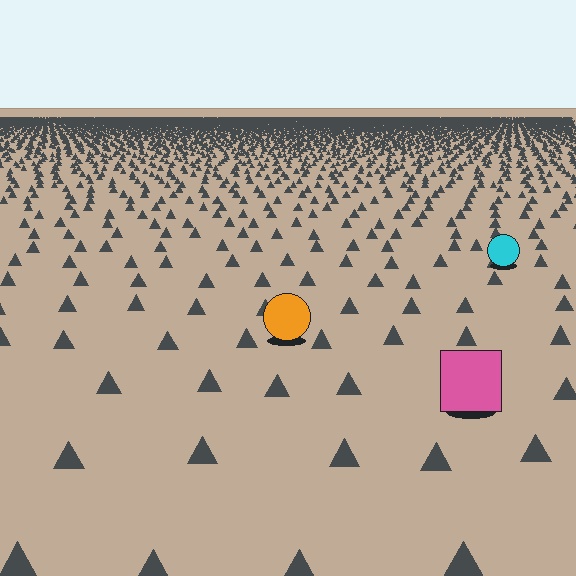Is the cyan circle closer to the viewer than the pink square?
No. The pink square is closer — you can tell from the texture gradient: the ground texture is coarser near it.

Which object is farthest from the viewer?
The cyan circle is farthest from the viewer. It appears smaller and the ground texture around it is denser.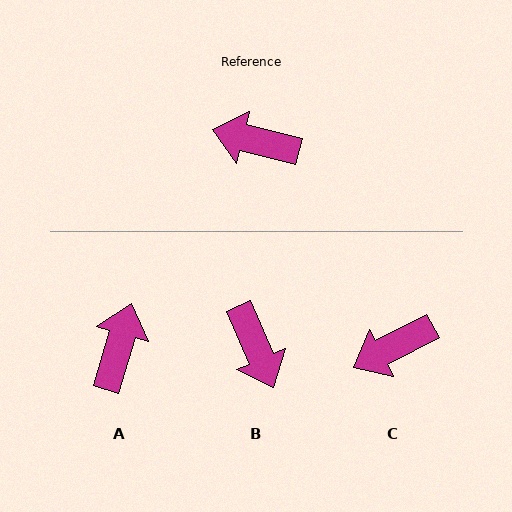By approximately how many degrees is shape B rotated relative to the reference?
Approximately 128 degrees counter-clockwise.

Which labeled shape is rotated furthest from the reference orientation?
B, about 128 degrees away.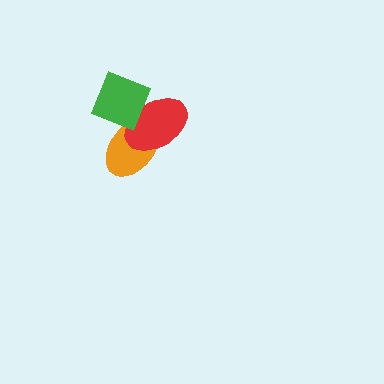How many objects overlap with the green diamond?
2 objects overlap with the green diamond.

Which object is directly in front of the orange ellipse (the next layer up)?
The red ellipse is directly in front of the orange ellipse.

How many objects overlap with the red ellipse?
2 objects overlap with the red ellipse.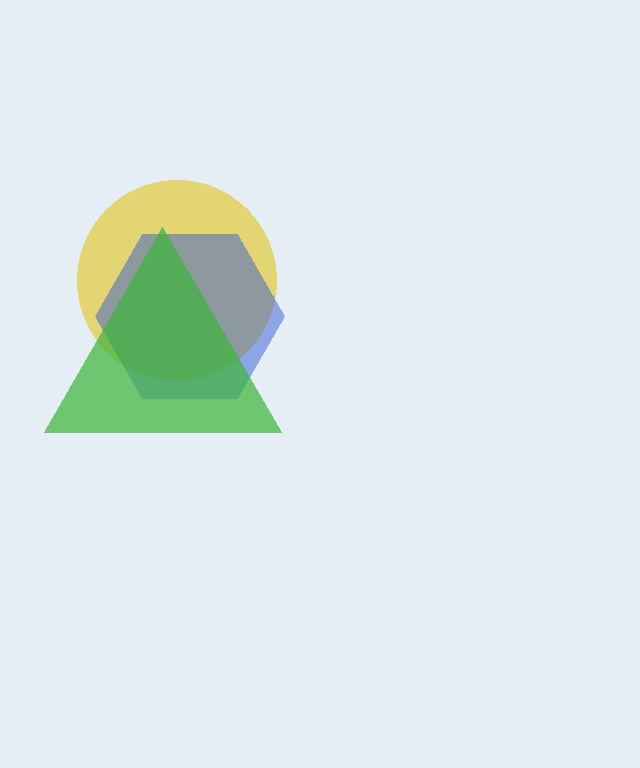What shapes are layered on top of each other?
The layered shapes are: a yellow circle, a blue hexagon, a green triangle.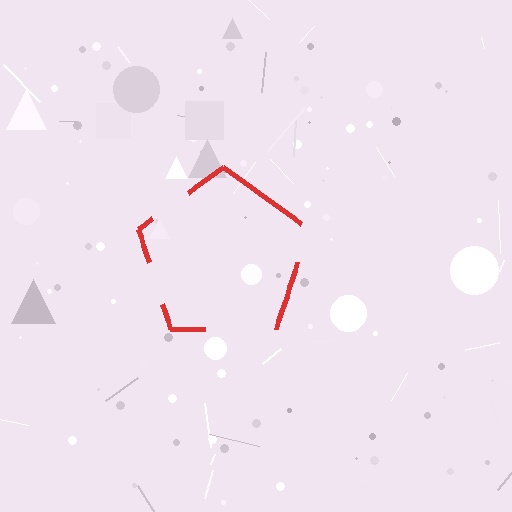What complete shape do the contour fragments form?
The contour fragments form a pentagon.